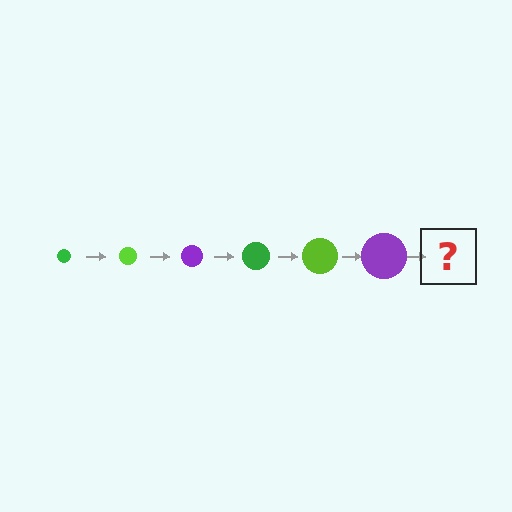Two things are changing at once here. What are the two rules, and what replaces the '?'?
The two rules are that the circle grows larger each step and the color cycles through green, lime, and purple. The '?' should be a green circle, larger than the previous one.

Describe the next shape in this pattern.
It should be a green circle, larger than the previous one.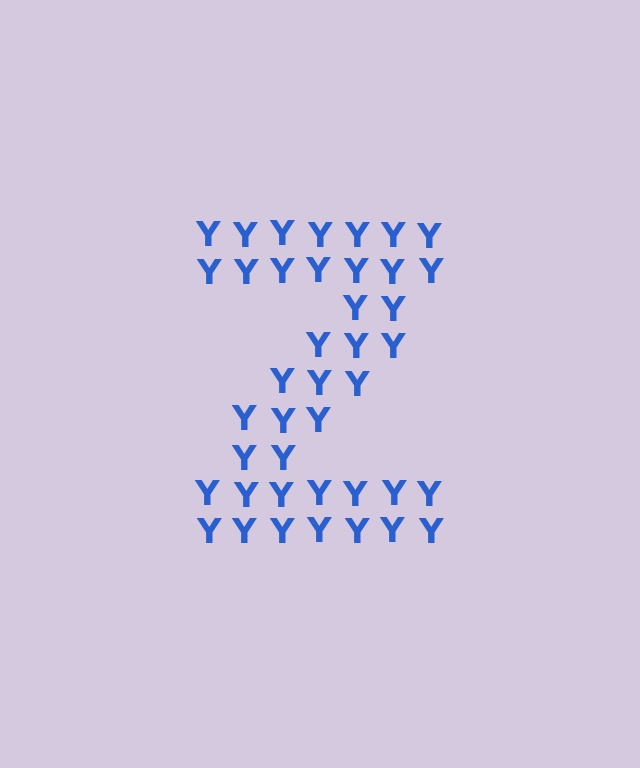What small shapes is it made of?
It is made of small letter Y's.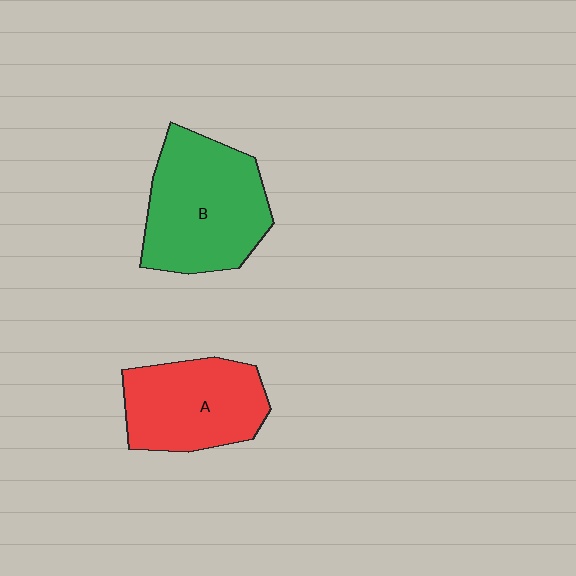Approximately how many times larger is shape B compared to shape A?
Approximately 1.3 times.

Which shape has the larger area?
Shape B (green).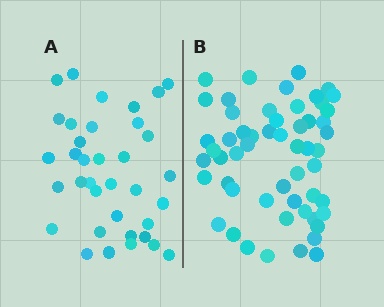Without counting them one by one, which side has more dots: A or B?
Region B (the right region) has more dots.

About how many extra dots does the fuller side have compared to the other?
Region B has approximately 20 more dots than region A.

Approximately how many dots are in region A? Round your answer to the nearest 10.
About 40 dots. (The exact count is 36, which rounds to 40.)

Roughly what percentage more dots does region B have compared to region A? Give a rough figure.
About 55% more.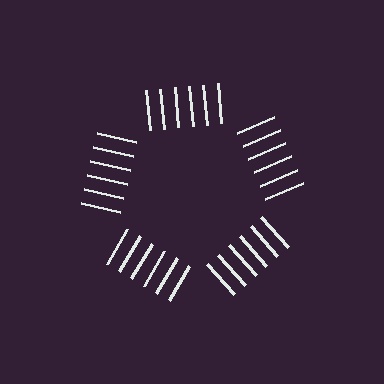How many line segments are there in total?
30 — 6 along each of the 5 edges.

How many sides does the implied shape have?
5 sides — the line-ends trace a pentagon.